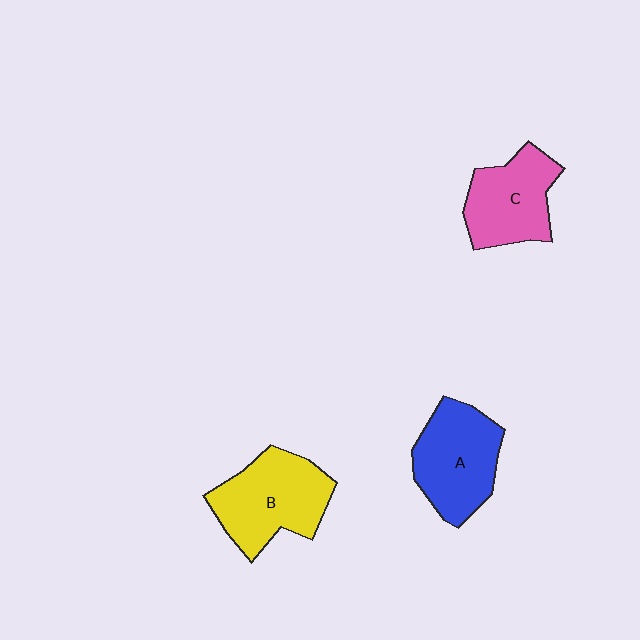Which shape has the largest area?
Shape B (yellow).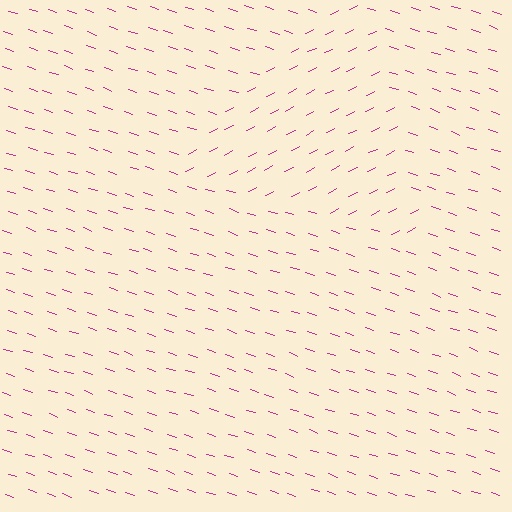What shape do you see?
I see a triangle.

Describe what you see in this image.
The image is filled with small magenta line segments. A triangle region in the image has lines oriented differently from the surrounding lines, creating a visible texture boundary.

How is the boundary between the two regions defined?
The boundary is defined purely by a change in line orientation (approximately 45 degrees difference). All lines are the same color and thickness.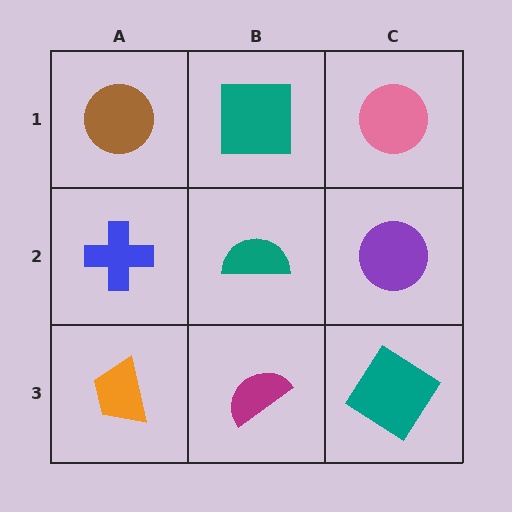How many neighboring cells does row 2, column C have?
3.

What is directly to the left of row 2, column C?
A teal semicircle.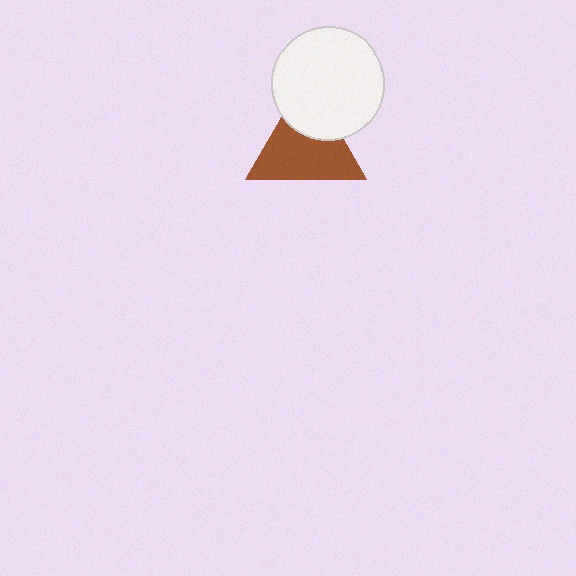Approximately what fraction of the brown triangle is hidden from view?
Roughly 32% of the brown triangle is hidden behind the white circle.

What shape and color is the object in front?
The object in front is a white circle.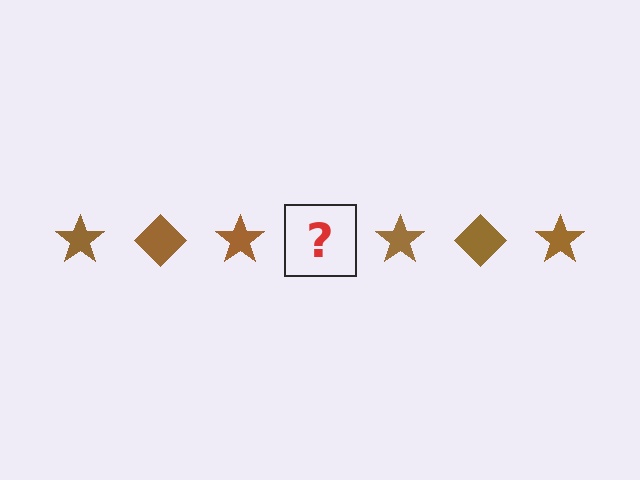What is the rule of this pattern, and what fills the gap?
The rule is that the pattern cycles through star, diamond shapes in brown. The gap should be filled with a brown diamond.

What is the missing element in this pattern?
The missing element is a brown diamond.